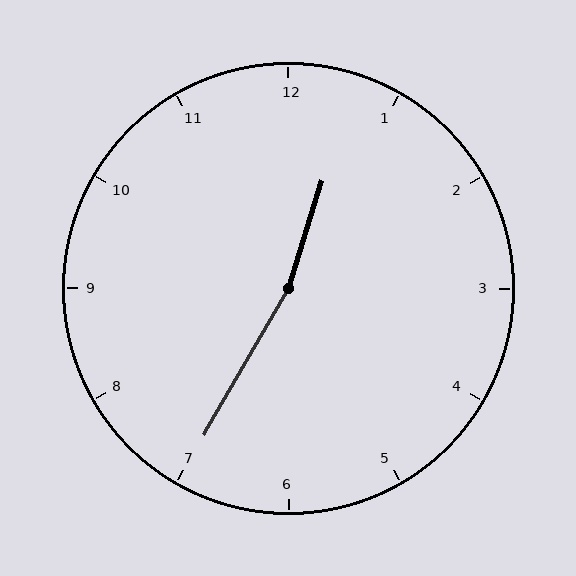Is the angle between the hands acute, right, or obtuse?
It is obtuse.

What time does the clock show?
12:35.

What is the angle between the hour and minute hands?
Approximately 168 degrees.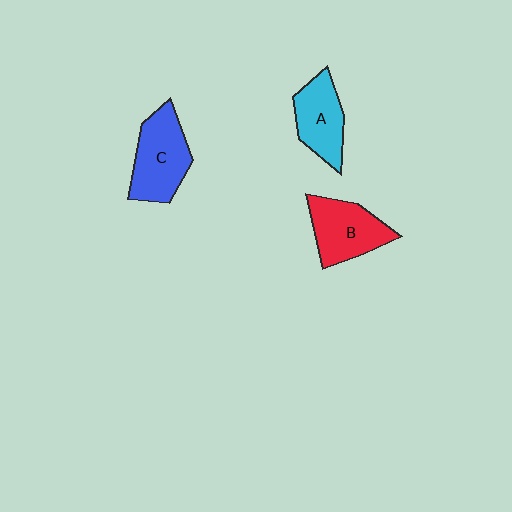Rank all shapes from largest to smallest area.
From largest to smallest: C (blue), B (red), A (cyan).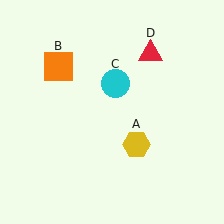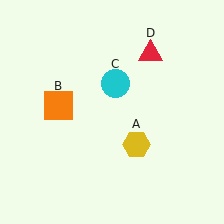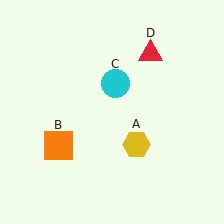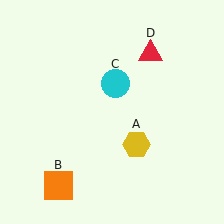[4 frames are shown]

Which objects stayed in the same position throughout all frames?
Yellow hexagon (object A) and cyan circle (object C) and red triangle (object D) remained stationary.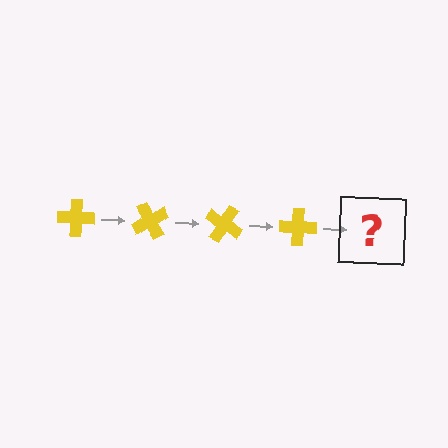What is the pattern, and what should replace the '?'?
The pattern is that the cross rotates 60 degrees each step. The '?' should be a yellow cross rotated 240 degrees.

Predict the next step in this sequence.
The next step is a yellow cross rotated 240 degrees.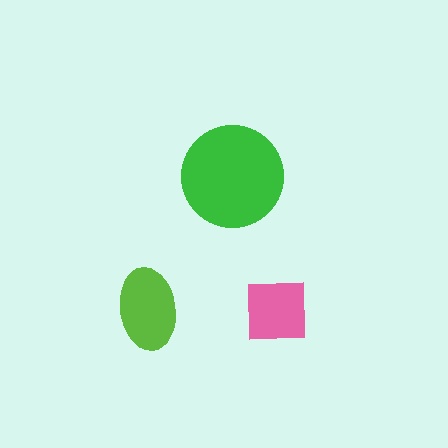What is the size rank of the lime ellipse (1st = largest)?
2nd.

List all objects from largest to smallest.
The green circle, the lime ellipse, the pink square.